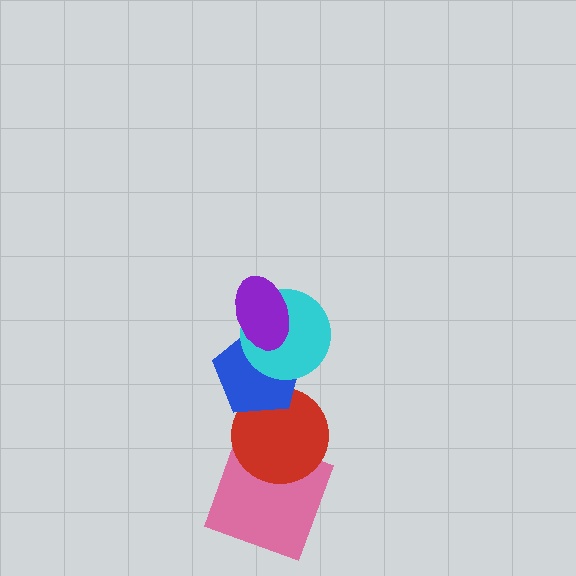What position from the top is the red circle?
The red circle is 4th from the top.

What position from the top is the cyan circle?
The cyan circle is 2nd from the top.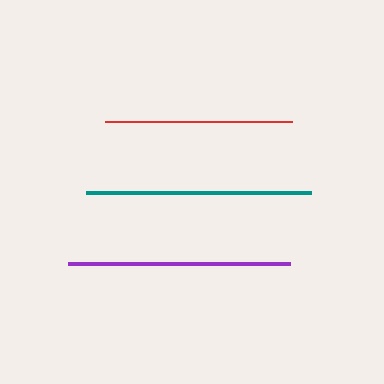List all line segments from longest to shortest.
From longest to shortest: teal, purple, red.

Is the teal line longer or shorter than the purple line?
The teal line is longer than the purple line.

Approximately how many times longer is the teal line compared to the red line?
The teal line is approximately 1.2 times the length of the red line.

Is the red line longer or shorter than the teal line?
The teal line is longer than the red line.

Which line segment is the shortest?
The red line is the shortest at approximately 187 pixels.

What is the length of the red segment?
The red segment is approximately 187 pixels long.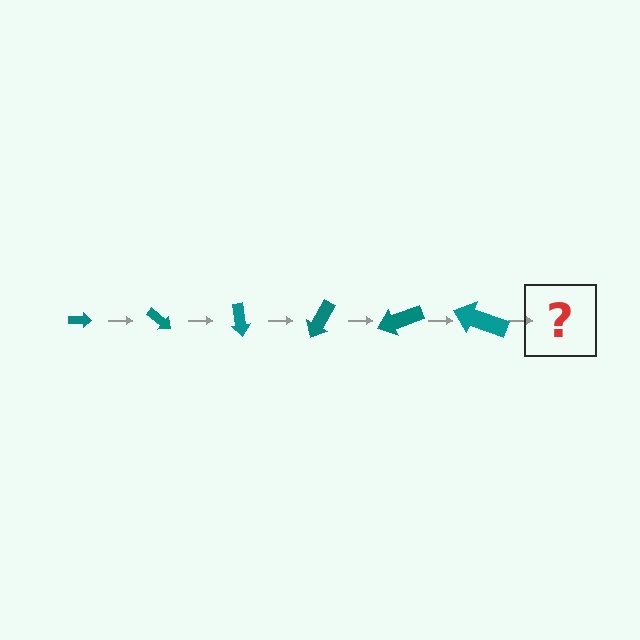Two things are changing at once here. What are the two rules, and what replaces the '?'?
The two rules are that the arrow grows larger each step and it rotates 40 degrees each step. The '?' should be an arrow, larger than the previous one and rotated 240 degrees from the start.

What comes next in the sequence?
The next element should be an arrow, larger than the previous one and rotated 240 degrees from the start.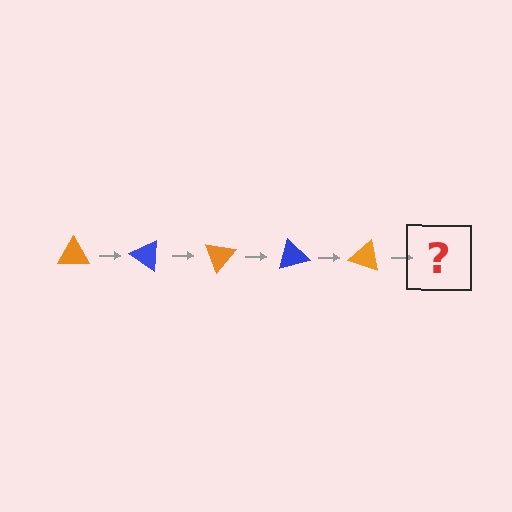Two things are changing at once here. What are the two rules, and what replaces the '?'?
The two rules are that it rotates 35 degrees each step and the color cycles through orange and blue. The '?' should be a blue triangle, rotated 175 degrees from the start.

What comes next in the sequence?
The next element should be a blue triangle, rotated 175 degrees from the start.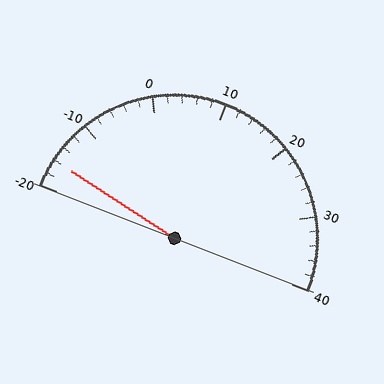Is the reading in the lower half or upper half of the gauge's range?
The reading is in the lower half of the range (-20 to 40).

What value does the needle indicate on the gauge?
The needle indicates approximately -16.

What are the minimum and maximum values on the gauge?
The gauge ranges from -20 to 40.